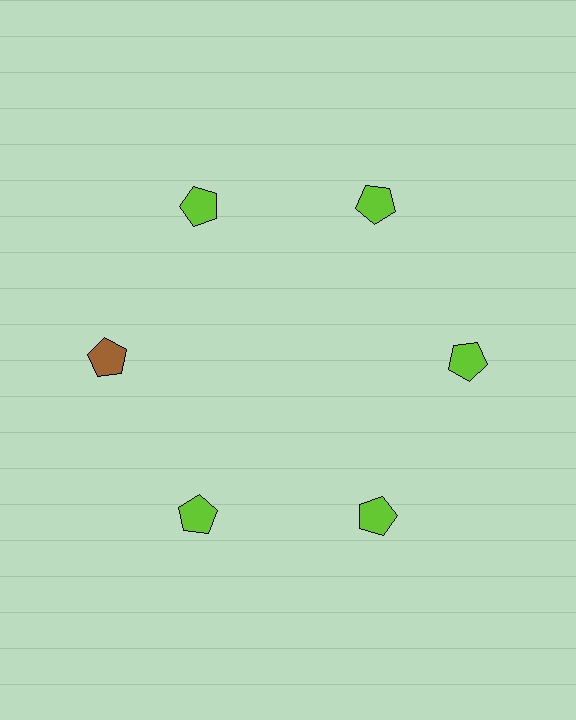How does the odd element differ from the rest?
It has a different color: brown instead of lime.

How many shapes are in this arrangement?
There are 6 shapes arranged in a ring pattern.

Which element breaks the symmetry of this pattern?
The brown pentagon at roughly the 9 o'clock position breaks the symmetry. All other shapes are lime pentagons.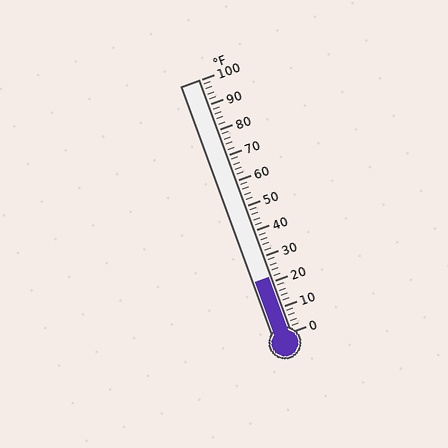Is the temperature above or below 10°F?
The temperature is above 10°F.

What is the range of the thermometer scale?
The thermometer scale ranges from 0°F to 100°F.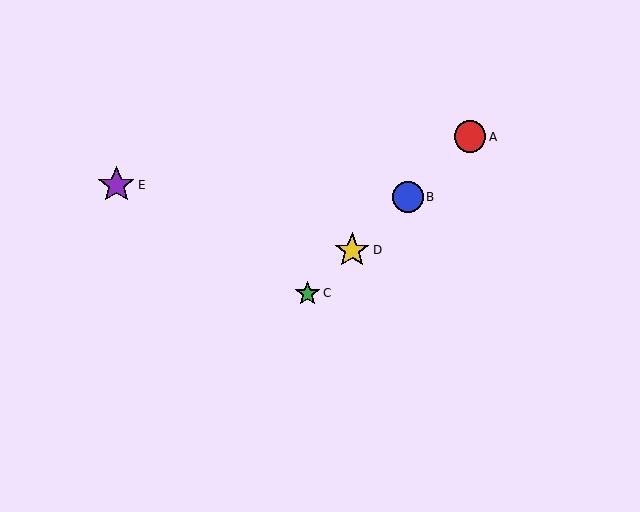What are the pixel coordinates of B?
Object B is at (408, 197).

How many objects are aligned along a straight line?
4 objects (A, B, C, D) are aligned along a straight line.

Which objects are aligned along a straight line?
Objects A, B, C, D are aligned along a straight line.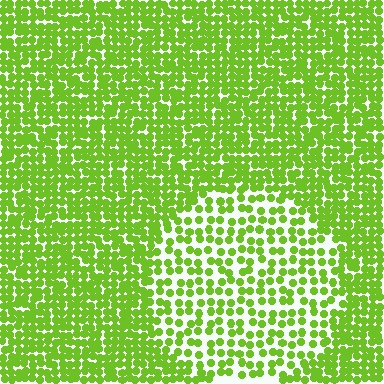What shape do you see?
I see a circle.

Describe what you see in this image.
The image contains small lime elements arranged at two different densities. A circle-shaped region is visible where the elements are less densely packed than the surrounding area.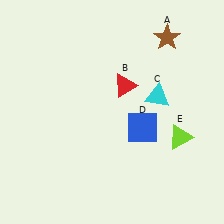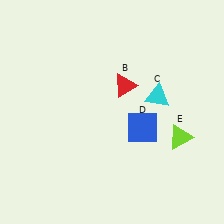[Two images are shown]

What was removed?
The brown star (A) was removed in Image 2.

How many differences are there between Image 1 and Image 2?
There is 1 difference between the two images.